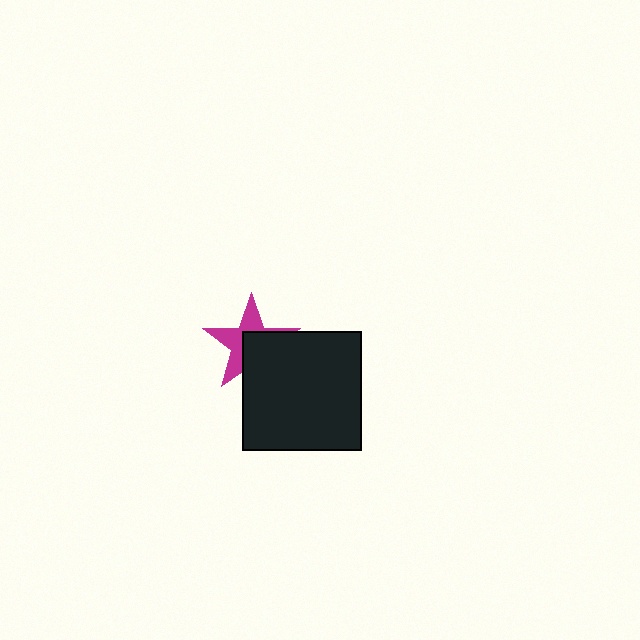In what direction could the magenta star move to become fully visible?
The magenta star could move toward the upper-left. That would shift it out from behind the black square entirely.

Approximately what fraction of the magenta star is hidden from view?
Roughly 49% of the magenta star is hidden behind the black square.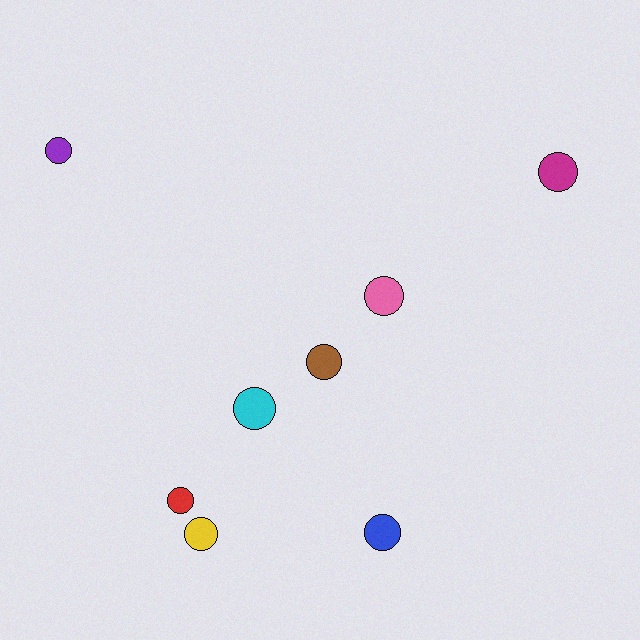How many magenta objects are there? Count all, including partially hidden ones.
There is 1 magenta object.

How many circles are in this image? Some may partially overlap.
There are 8 circles.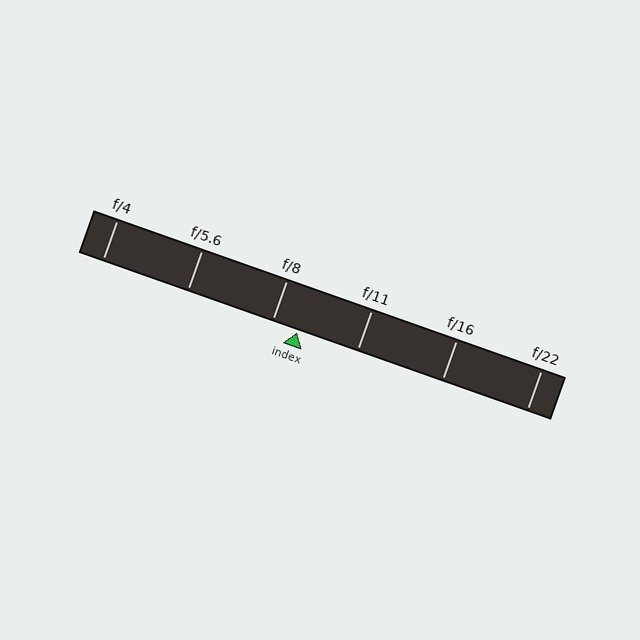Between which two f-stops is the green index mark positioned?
The index mark is between f/8 and f/11.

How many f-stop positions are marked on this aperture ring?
There are 6 f-stop positions marked.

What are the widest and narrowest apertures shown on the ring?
The widest aperture shown is f/4 and the narrowest is f/22.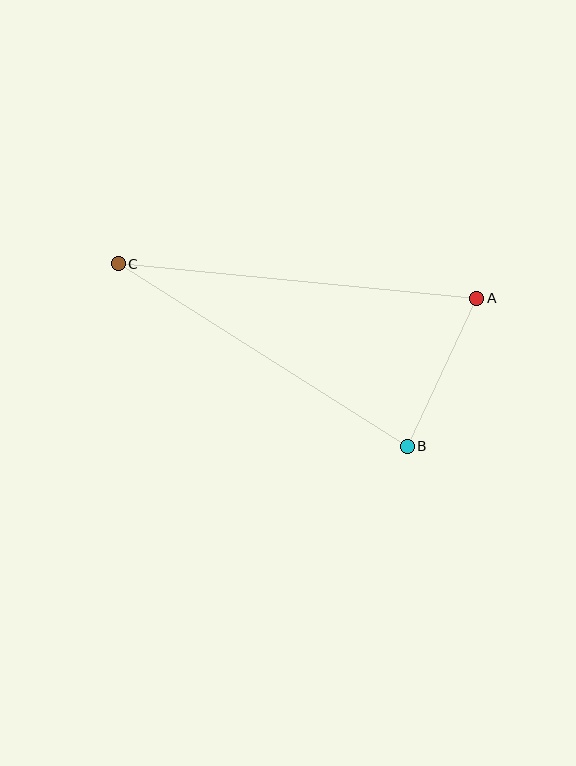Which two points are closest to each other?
Points A and B are closest to each other.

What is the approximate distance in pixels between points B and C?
The distance between B and C is approximately 342 pixels.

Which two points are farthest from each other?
Points A and C are farthest from each other.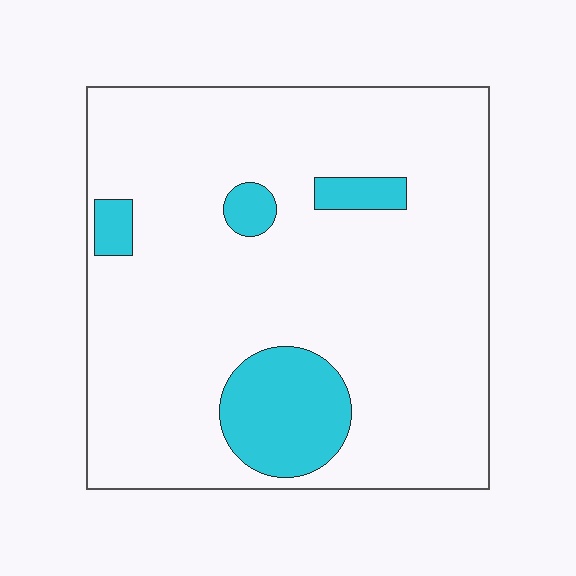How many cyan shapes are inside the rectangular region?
4.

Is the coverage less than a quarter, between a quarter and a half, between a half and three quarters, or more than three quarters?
Less than a quarter.